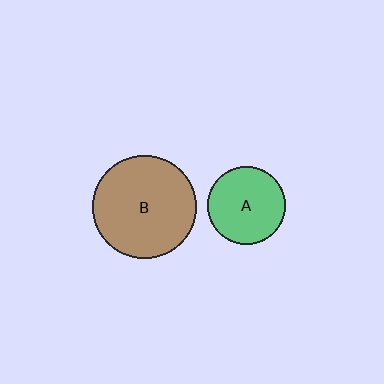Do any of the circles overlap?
No, none of the circles overlap.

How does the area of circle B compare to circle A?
Approximately 1.8 times.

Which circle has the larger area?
Circle B (brown).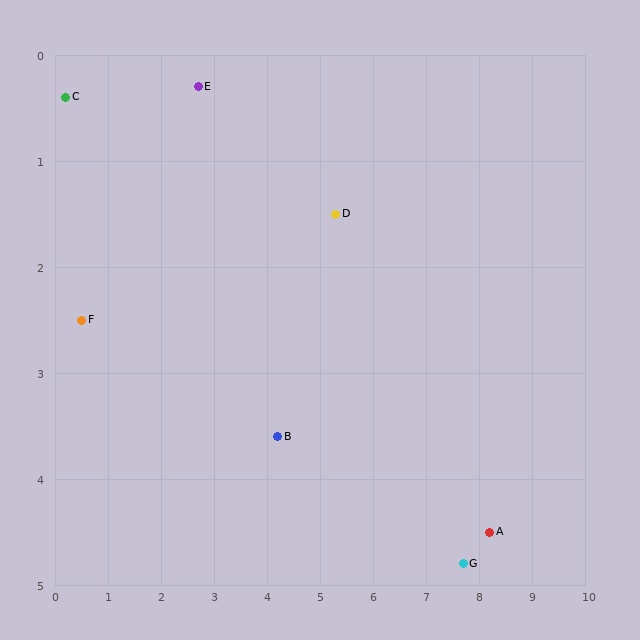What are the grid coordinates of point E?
Point E is at approximately (2.7, 0.3).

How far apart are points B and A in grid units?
Points B and A are about 4.1 grid units apart.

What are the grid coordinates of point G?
Point G is at approximately (7.7, 4.8).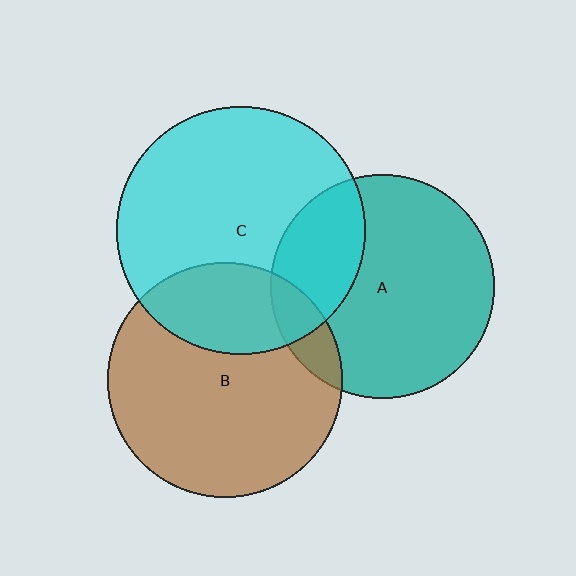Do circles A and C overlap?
Yes.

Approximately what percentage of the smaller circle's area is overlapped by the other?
Approximately 25%.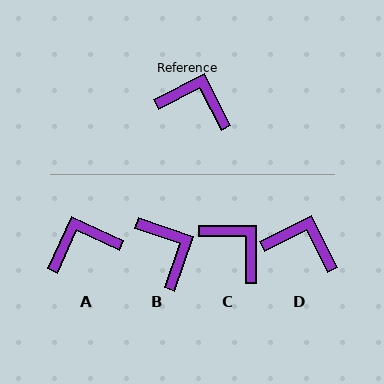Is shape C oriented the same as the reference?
No, it is off by about 26 degrees.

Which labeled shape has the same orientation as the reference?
D.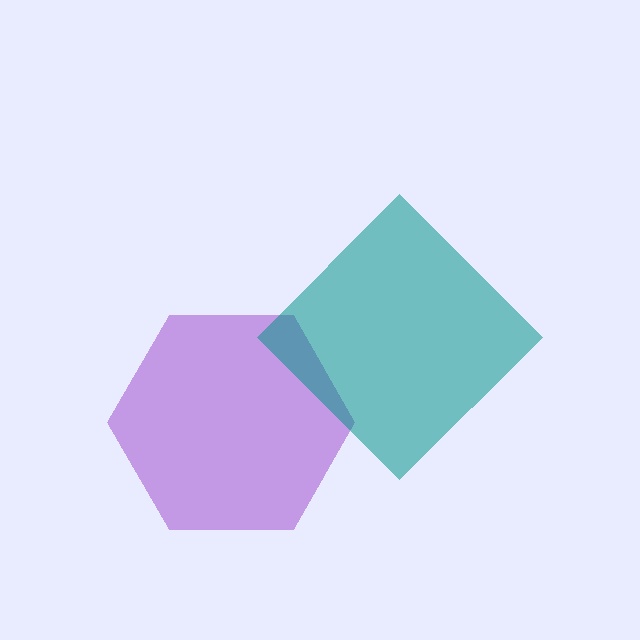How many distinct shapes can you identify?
There are 2 distinct shapes: a purple hexagon, a teal diamond.